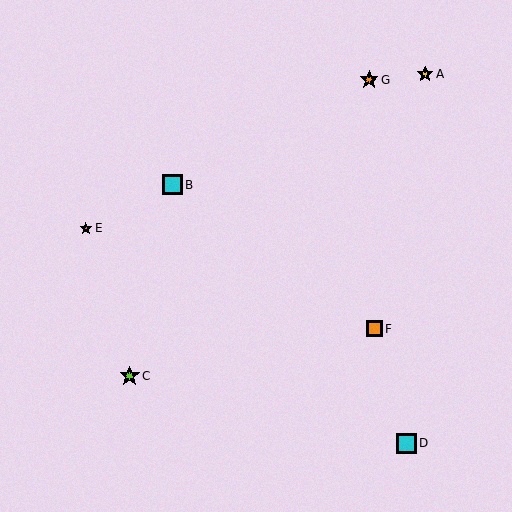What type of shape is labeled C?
Shape C is a lime star.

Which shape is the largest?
The lime star (labeled C) is the largest.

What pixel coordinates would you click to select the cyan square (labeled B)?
Click at (172, 185) to select the cyan square B.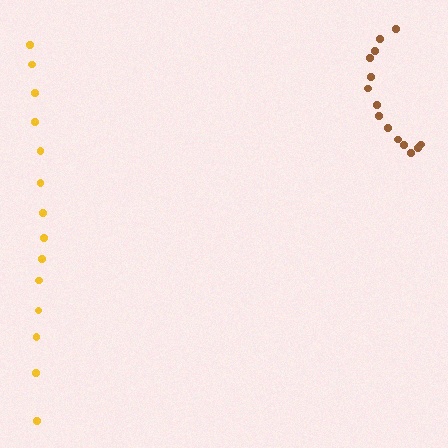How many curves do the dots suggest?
There are 2 distinct paths.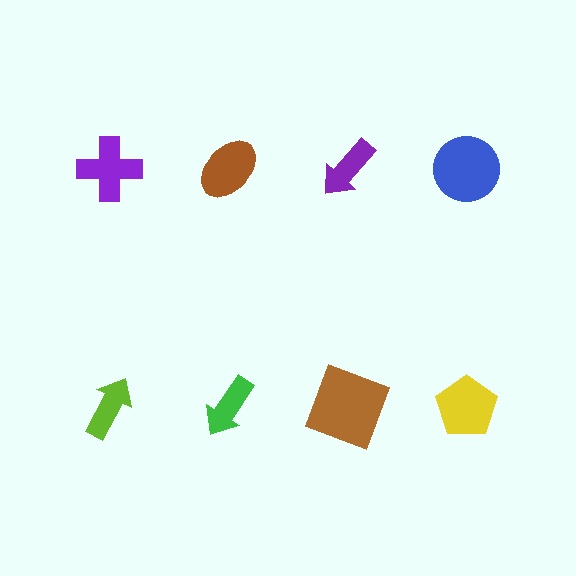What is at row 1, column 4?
A blue circle.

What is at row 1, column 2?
A brown ellipse.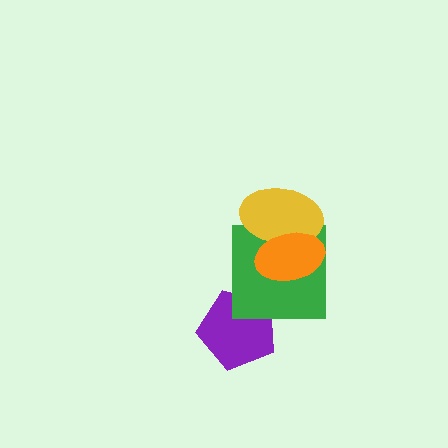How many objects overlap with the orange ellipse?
2 objects overlap with the orange ellipse.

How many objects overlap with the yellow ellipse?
2 objects overlap with the yellow ellipse.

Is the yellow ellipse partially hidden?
Yes, it is partially covered by another shape.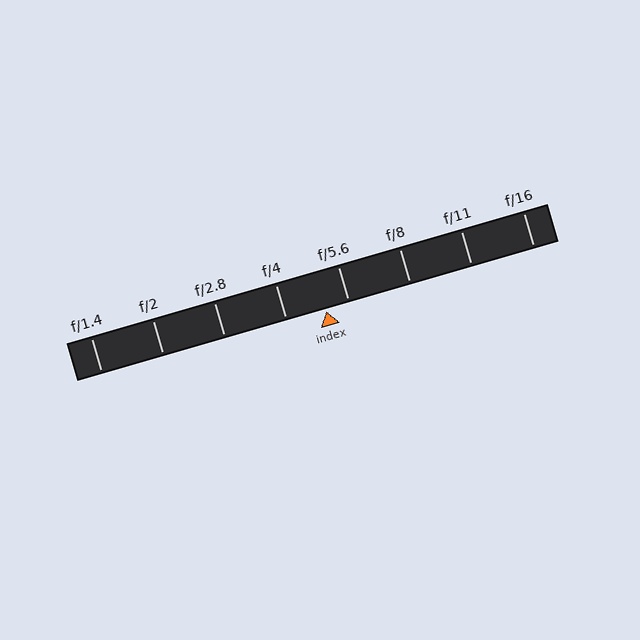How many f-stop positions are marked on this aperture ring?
There are 8 f-stop positions marked.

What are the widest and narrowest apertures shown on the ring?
The widest aperture shown is f/1.4 and the narrowest is f/16.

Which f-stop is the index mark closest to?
The index mark is closest to f/5.6.